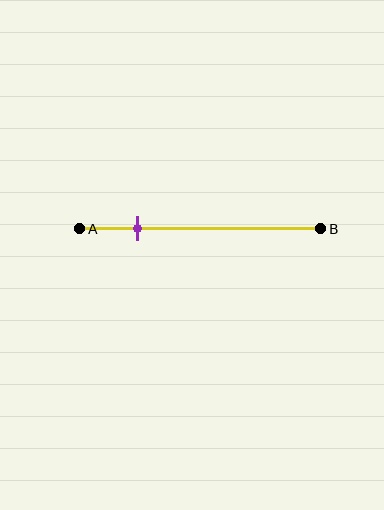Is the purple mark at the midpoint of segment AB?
No, the mark is at about 25% from A, not at the 50% midpoint.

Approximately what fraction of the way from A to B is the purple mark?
The purple mark is approximately 25% of the way from A to B.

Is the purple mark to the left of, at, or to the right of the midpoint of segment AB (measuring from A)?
The purple mark is to the left of the midpoint of segment AB.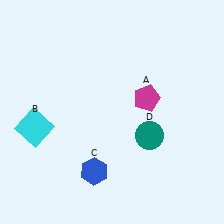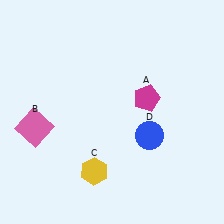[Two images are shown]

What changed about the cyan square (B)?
In Image 1, B is cyan. In Image 2, it changed to pink.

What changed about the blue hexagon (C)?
In Image 1, C is blue. In Image 2, it changed to yellow.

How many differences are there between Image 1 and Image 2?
There are 3 differences between the two images.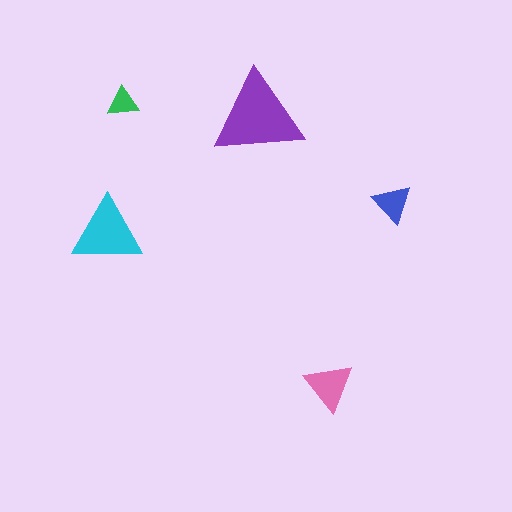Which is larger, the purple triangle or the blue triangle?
The purple one.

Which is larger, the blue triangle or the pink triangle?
The pink one.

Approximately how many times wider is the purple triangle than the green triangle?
About 3 times wider.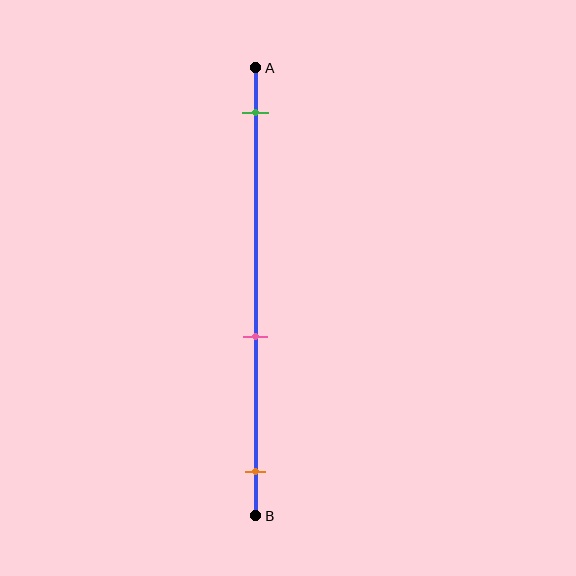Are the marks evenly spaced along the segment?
No, the marks are not evenly spaced.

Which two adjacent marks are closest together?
The pink and orange marks are the closest adjacent pair.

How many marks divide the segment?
There are 3 marks dividing the segment.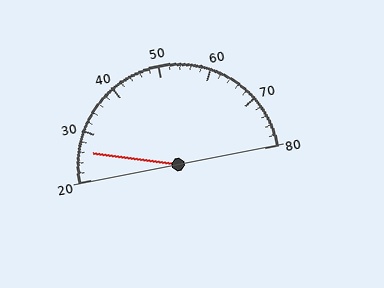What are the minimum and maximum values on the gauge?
The gauge ranges from 20 to 80.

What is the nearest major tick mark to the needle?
The nearest major tick mark is 30.